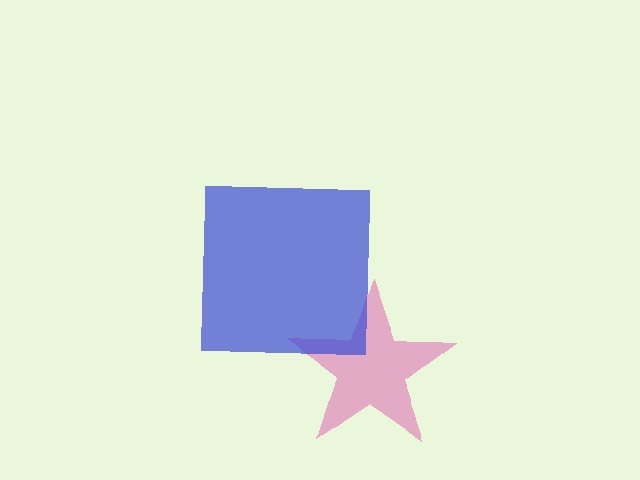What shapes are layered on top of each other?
The layered shapes are: a magenta star, a blue square.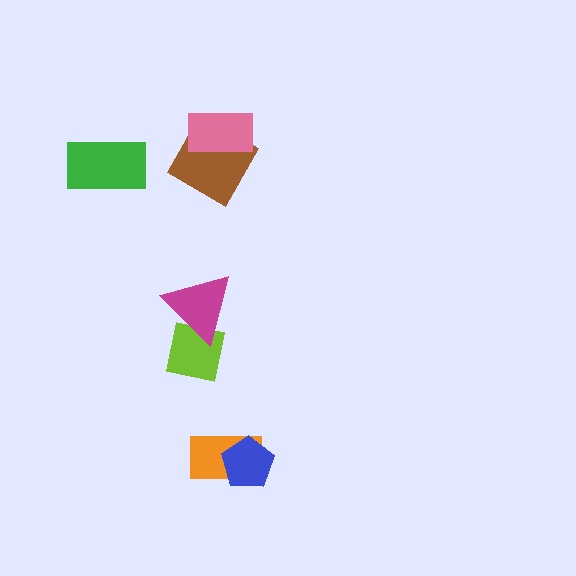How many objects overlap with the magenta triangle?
1 object overlaps with the magenta triangle.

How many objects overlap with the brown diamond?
1 object overlaps with the brown diamond.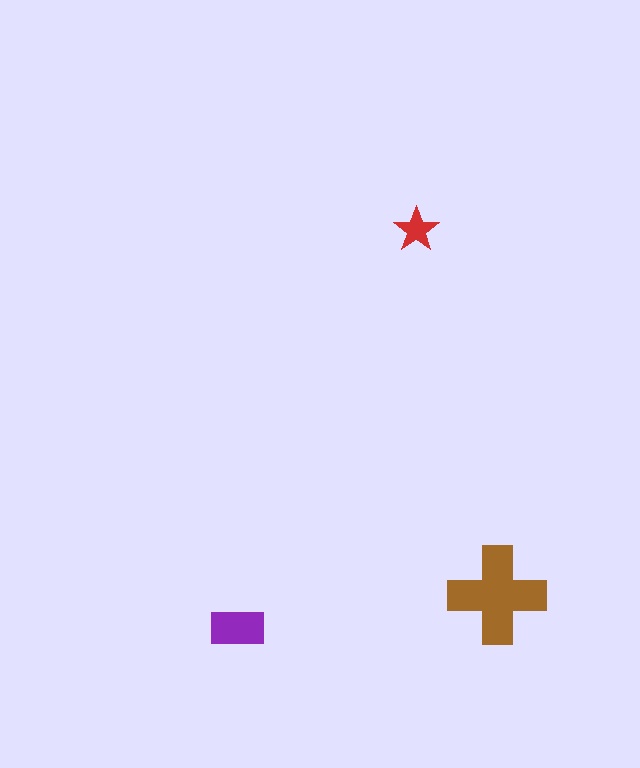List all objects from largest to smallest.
The brown cross, the purple rectangle, the red star.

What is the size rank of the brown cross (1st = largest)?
1st.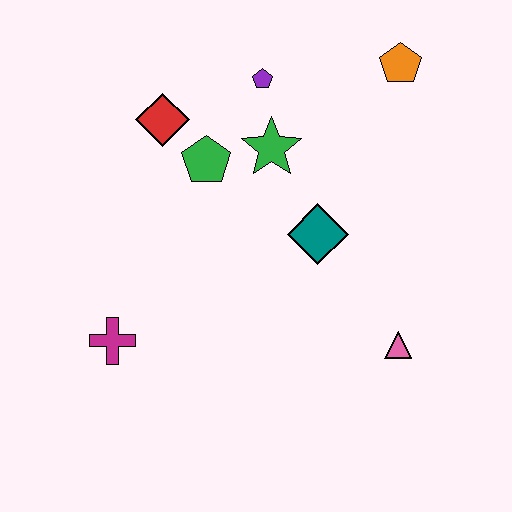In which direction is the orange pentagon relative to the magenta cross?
The orange pentagon is to the right of the magenta cross.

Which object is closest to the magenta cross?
The green pentagon is closest to the magenta cross.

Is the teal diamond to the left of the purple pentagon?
No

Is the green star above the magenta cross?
Yes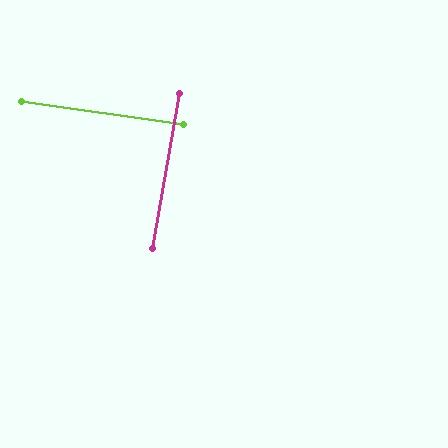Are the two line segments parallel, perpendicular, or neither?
Perpendicular — they meet at approximately 88°.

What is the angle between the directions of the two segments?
Approximately 88 degrees.